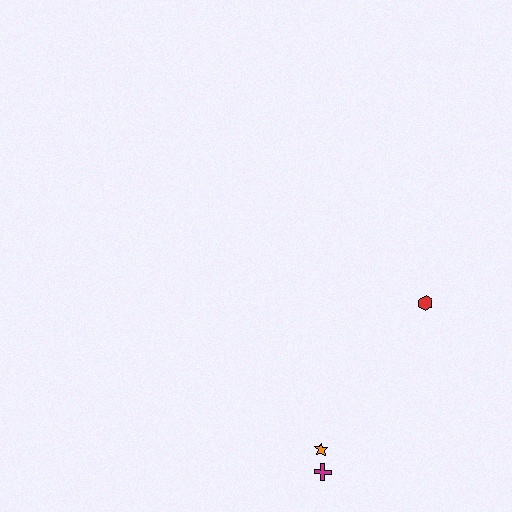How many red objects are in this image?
There is 1 red object.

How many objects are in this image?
There are 3 objects.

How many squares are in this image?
There are no squares.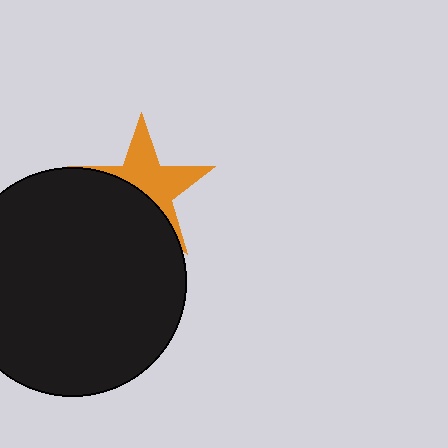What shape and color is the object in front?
The object in front is a black circle.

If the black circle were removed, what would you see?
You would see the complete orange star.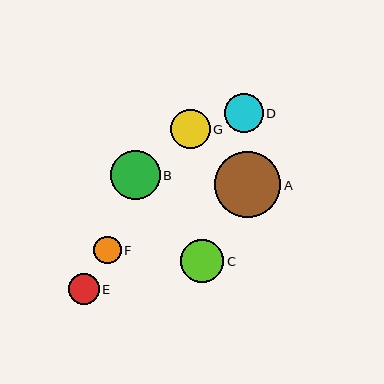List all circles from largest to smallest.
From largest to smallest: A, B, C, G, D, E, F.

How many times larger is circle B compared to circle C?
Circle B is approximately 1.1 times the size of circle C.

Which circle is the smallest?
Circle F is the smallest with a size of approximately 28 pixels.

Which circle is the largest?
Circle A is the largest with a size of approximately 67 pixels.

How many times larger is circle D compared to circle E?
Circle D is approximately 1.2 times the size of circle E.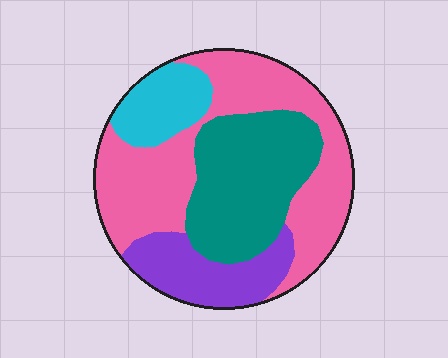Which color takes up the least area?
Cyan, at roughly 10%.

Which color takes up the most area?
Pink, at roughly 45%.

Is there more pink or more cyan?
Pink.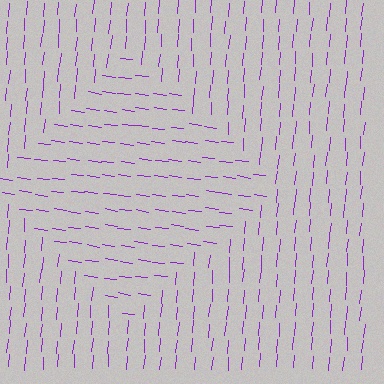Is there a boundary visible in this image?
Yes, there is a texture boundary formed by a change in line orientation.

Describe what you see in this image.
The image is filled with small purple line segments. A diamond region in the image has lines oriented differently from the surrounding lines, creating a visible texture boundary.